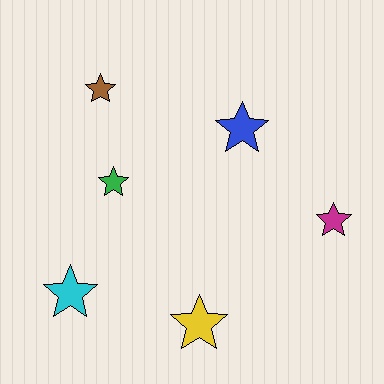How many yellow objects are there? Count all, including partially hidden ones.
There is 1 yellow object.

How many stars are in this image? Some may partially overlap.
There are 6 stars.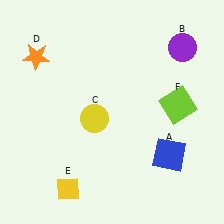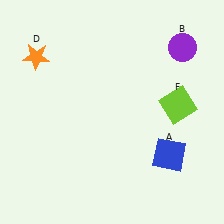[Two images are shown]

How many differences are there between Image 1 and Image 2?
There are 2 differences between the two images.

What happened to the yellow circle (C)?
The yellow circle (C) was removed in Image 2. It was in the bottom-left area of Image 1.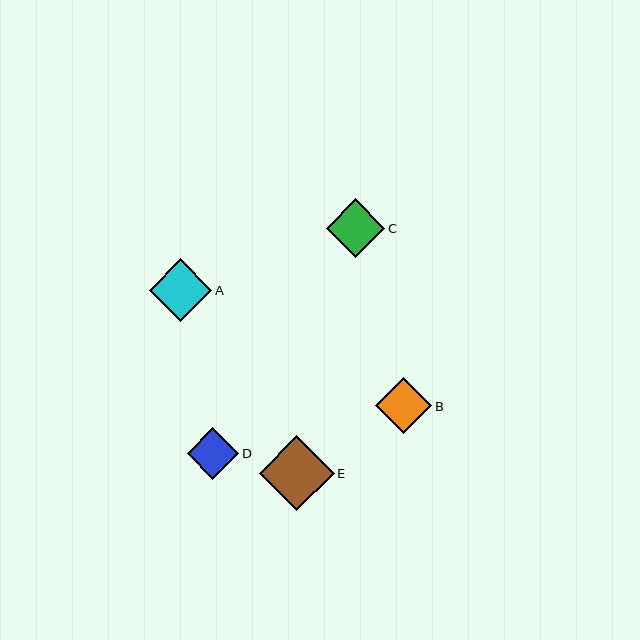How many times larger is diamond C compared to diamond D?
Diamond C is approximately 1.1 times the size of diamond D.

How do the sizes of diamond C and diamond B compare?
Diamond C and diamond B are approximately the same size.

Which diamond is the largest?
Diamond E is the largest with a size of approximately 75 pixels.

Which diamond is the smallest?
Diamond D is the smallest with a size of approximately 51 pixels.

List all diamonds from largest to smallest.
From largest to smallest: E, A, C, B, D.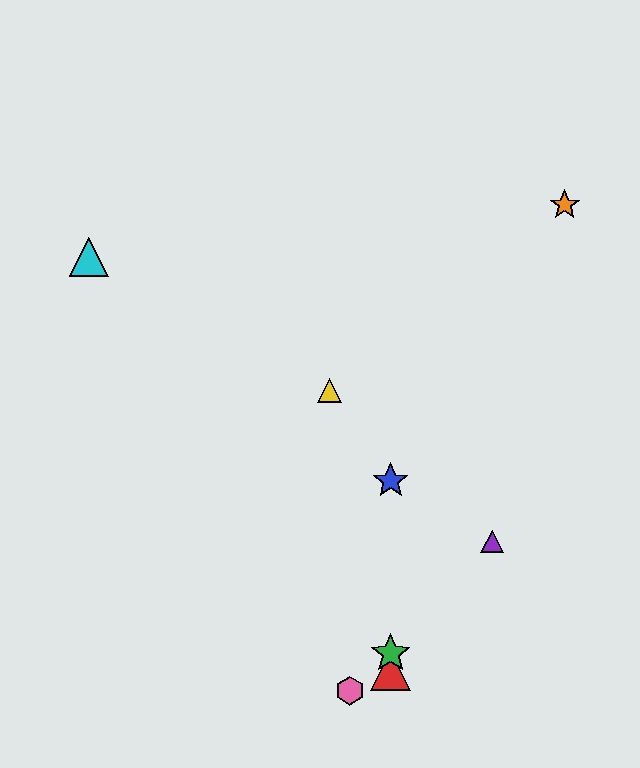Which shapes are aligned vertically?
The red triangle, the blue star, the green star are aligned vertically.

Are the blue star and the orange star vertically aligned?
No, the blue star is at x≈391 and the orange star is at x≈565.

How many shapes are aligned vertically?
3 shapes (the red triangle, the blue star, the green star) are aligned vertically.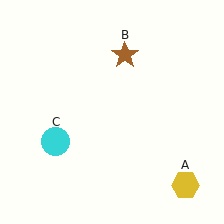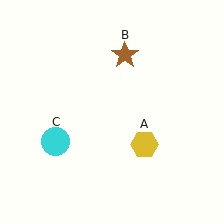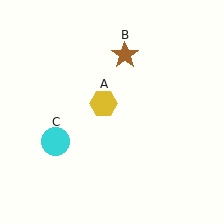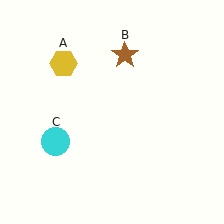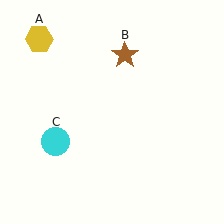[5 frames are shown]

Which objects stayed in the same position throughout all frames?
Brown star (object B) and cyan circle (object C) remained stationary.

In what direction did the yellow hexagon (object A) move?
The yellow hexagon (object A) moved up and to the left.